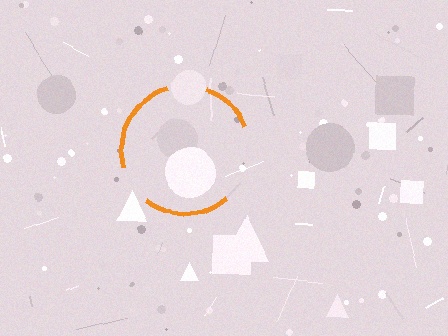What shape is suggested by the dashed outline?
The dashed outline suggests a circle.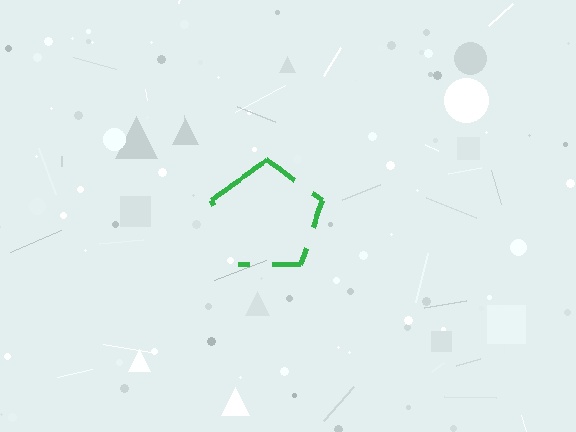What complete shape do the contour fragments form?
The contour fragments form a pentagon.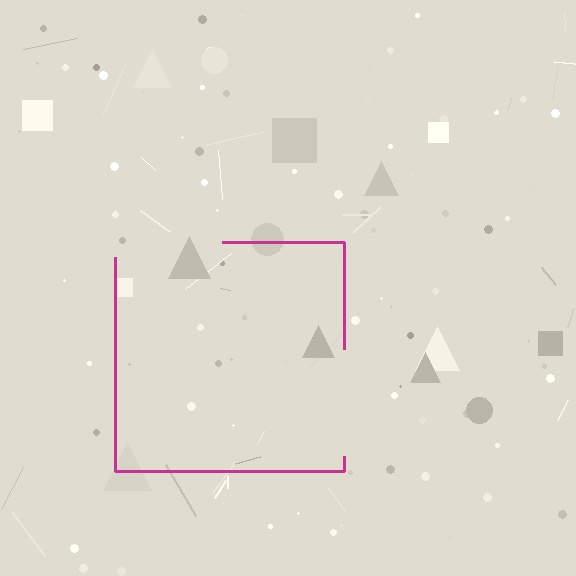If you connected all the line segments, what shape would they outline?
They would outline a square.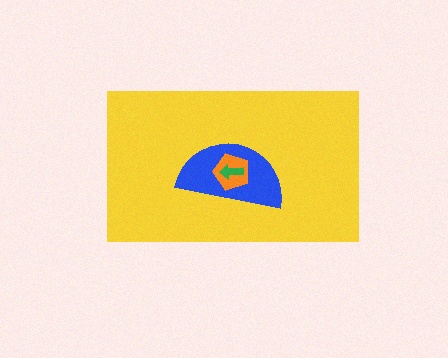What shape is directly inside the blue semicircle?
The orange pentagon.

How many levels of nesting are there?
4.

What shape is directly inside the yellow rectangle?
The blue semicircle.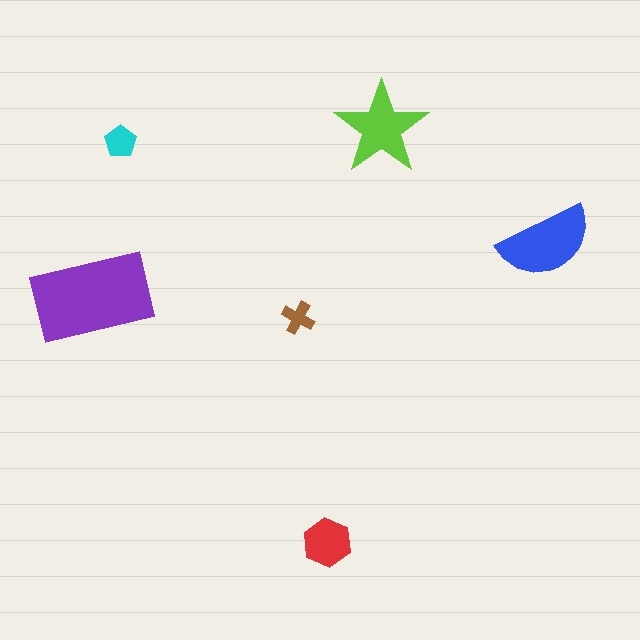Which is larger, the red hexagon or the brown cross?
The red hexagon.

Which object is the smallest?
The brown cross.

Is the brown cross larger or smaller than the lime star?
Smaller.